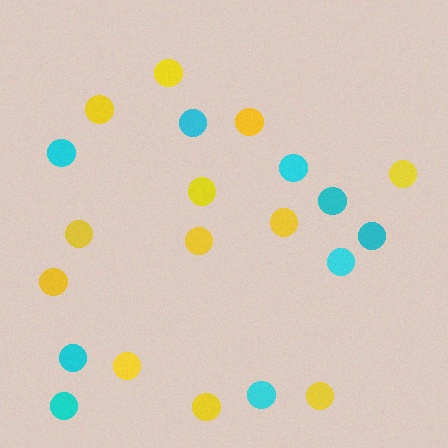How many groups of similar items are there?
There are 2 groups: one group of yellow circles (12) and one group of cyan circles (9).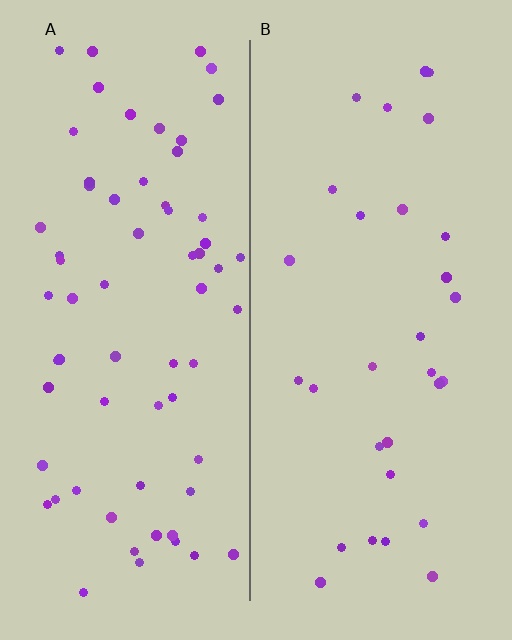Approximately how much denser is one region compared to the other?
Approximately 2.2× — region A over region B.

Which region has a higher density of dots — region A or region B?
A (the left).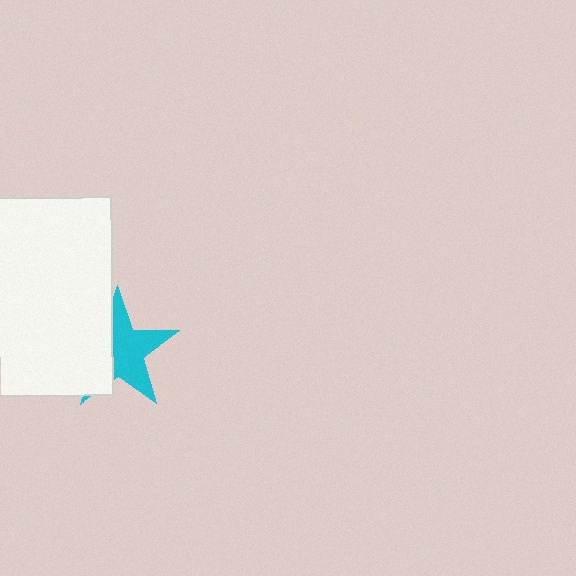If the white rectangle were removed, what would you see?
You would see the complete cyan star.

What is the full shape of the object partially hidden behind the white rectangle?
The partially hidden object is a cyan star.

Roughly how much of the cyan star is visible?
About half of it is visible (roughly 58%).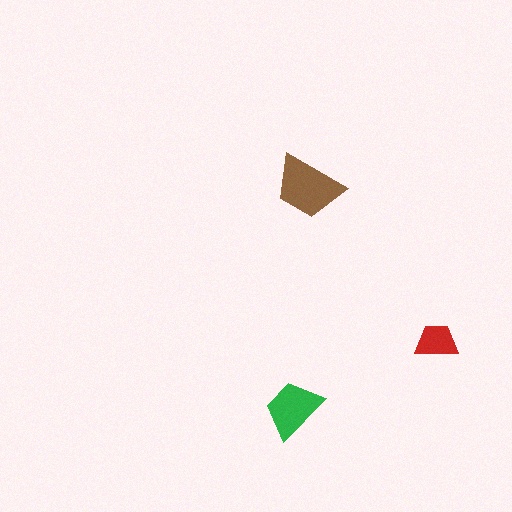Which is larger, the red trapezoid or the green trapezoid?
The green one.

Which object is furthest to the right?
The red trapezoid is rightmost.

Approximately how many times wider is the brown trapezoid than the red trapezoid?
About 1.5 times wider.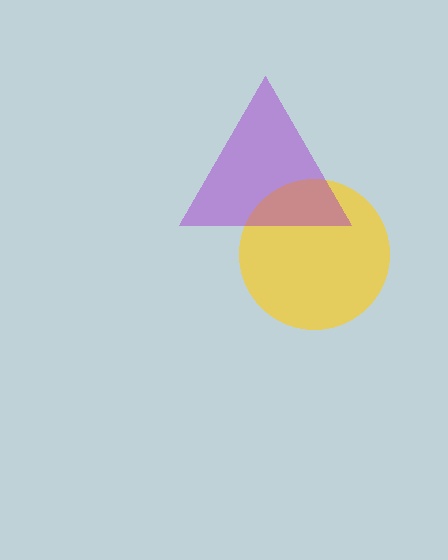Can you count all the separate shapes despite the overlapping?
Yes, there are 2 separate shapes.